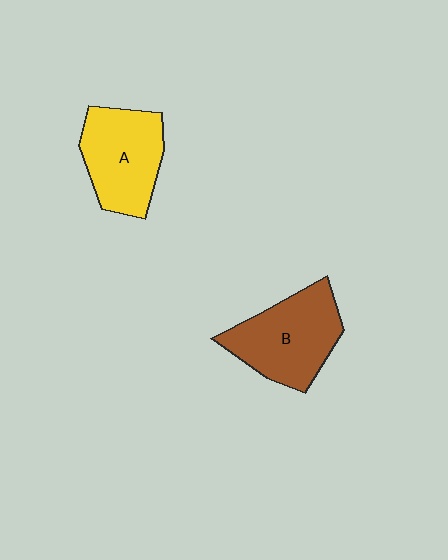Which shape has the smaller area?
Shape A (yellow).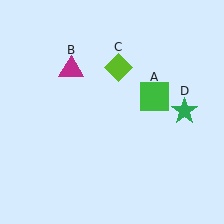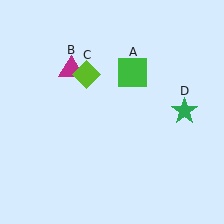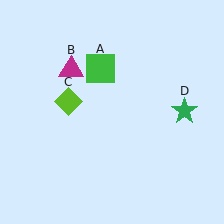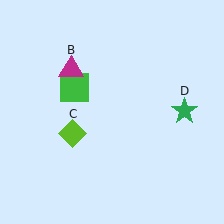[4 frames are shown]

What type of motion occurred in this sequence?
The green square (object A), lime diamond (object C) rotated counterclockwise around the center of the scene.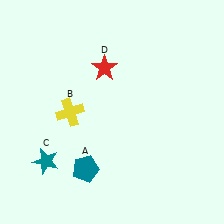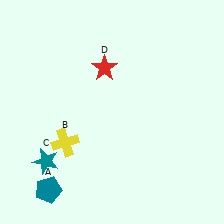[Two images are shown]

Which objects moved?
The objects that moved are: the teal pentagon (A), the yellow cross (B).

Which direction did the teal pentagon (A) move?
The teal pentagon (A) moved left.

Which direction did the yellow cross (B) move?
The yellow cross (B) moved down.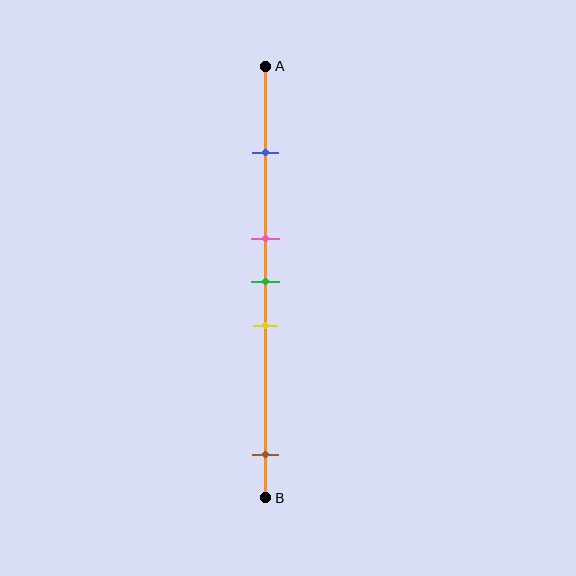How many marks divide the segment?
There are 5 marks dividing the segment.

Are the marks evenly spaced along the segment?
No, the marks are not evenly spaced.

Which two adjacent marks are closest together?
The pink and green marks are the closest adjacent pair.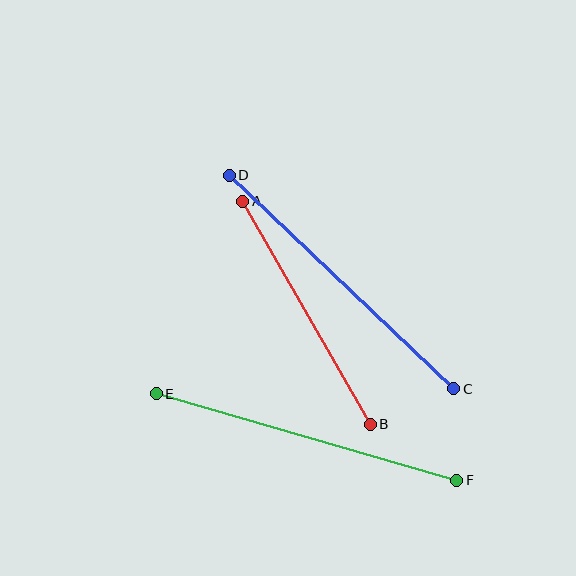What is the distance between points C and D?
The distance is approximately 310 pixels.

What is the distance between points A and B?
The distance is approximately 257 pixels.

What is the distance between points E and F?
The distance is approximately 313 pixels.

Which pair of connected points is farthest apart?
Points E and F are farthest apart.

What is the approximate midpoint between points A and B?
The midpoint is at approximately (306, 313) pixels.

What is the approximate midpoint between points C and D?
The midpoint is at approximately (341, 282) pixels.